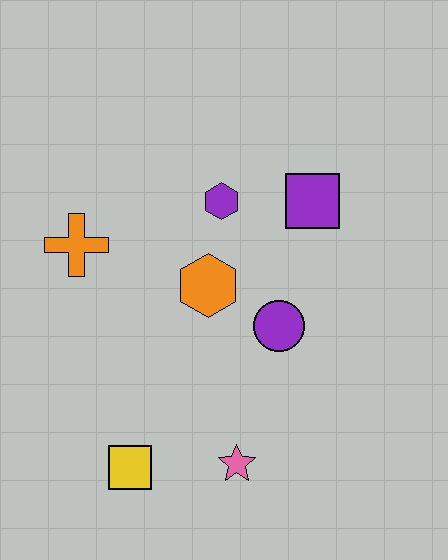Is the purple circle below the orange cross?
Yes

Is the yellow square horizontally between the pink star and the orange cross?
Yes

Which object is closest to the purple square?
The purple hexagon is closest to the purple square.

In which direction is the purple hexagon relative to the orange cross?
The purple hexagon is to the right of the orange cross.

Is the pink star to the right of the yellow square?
Yes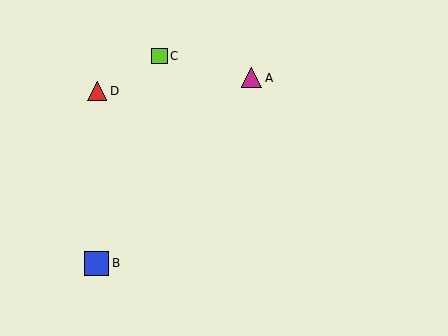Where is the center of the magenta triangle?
The center of the magenta triangle is at (252, 78).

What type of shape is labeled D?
Shape D is a red triangle.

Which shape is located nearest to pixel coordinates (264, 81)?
The magenta triangle (labeled A) at (252, 78) is nearest to that location.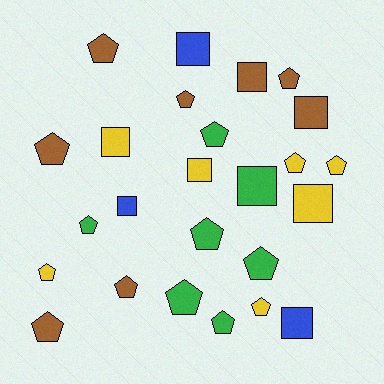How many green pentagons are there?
There are 6 green pentagons.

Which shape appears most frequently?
Pentagon, with 16 objects.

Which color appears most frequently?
Brown, with 8 objects.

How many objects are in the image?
There are 25 objects.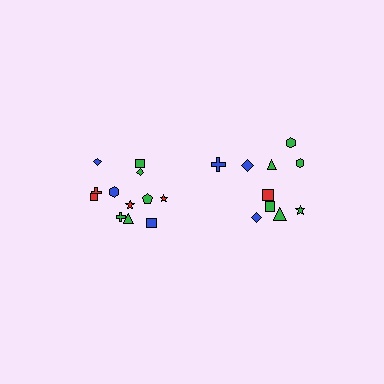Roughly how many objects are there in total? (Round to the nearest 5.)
Roughly 20 objects in total.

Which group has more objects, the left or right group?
The left group.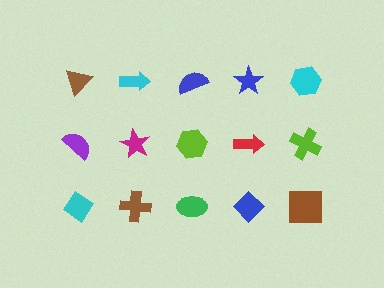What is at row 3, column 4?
A blue diamond.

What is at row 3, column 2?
A brown cross.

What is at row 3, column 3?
A green ellipse.